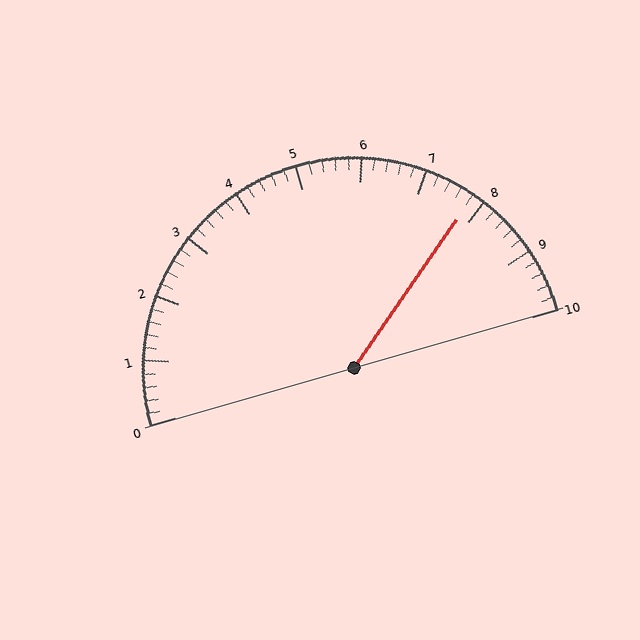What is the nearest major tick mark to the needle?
The nearest major tick mark is 8.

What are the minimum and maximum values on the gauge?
The gauge ranges from 0 to 10.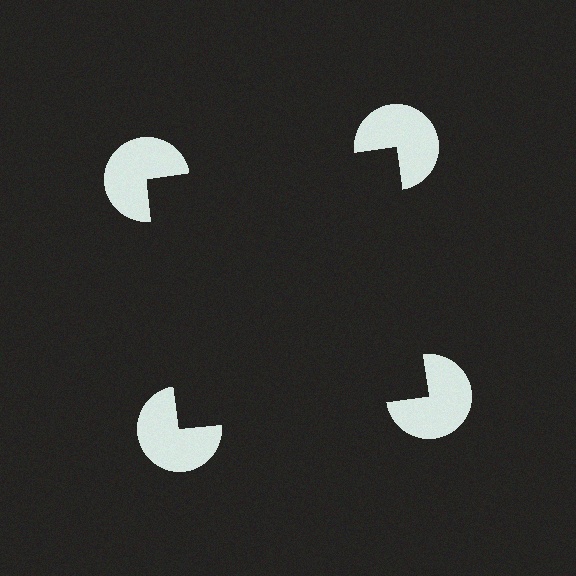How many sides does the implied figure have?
4 sides.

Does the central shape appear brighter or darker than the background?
It typically appears slightly darker than the background, even though no actual brightness change is drawn.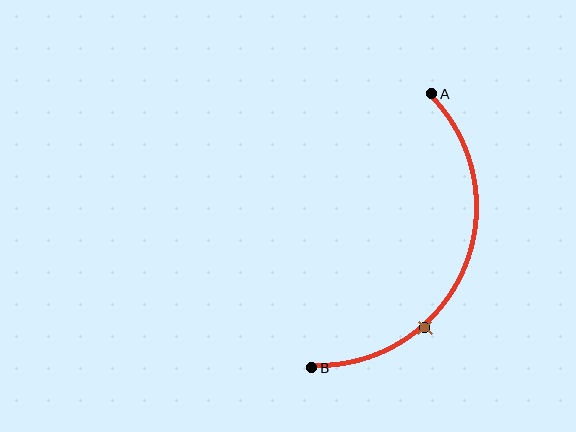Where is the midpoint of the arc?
The arc midpoint is the point on the curve farthest from the straight line joining A and B. It sits to the right of that line.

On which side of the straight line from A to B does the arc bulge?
The arc bulges to the right of the straight line connecting A and B.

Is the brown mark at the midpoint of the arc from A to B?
No. The brown mark lies on the arc but is closer to endpoint B. The arc midpoint would be at the point on the curve equidistant along the arc from both A and B.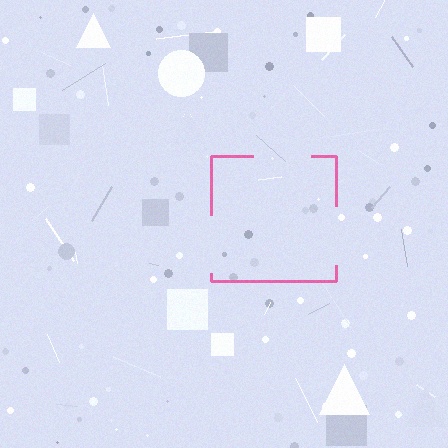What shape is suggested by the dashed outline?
The dashed outline suggests a square.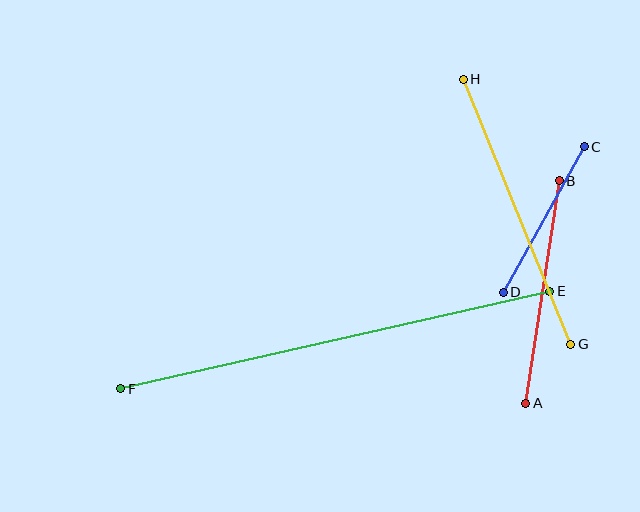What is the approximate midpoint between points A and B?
The midpoint is at approximately (542, 292) pixels.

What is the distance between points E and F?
The distance is approximately 440 pixels.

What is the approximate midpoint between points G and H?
The midpoint is at approximately (517, 212) pixels.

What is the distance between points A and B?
The distance is approximately 225 pixels.